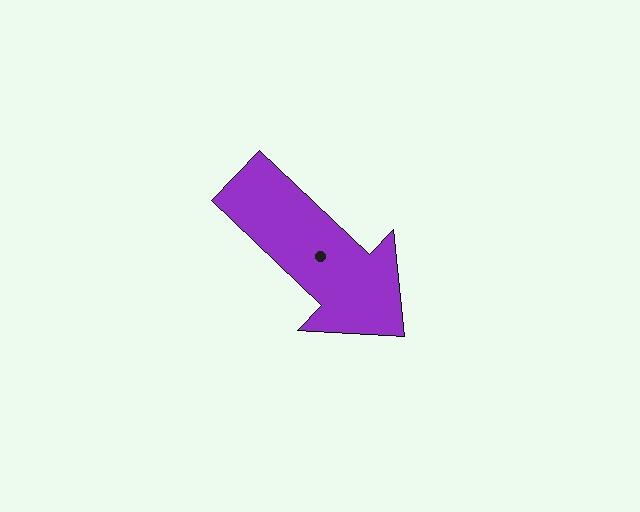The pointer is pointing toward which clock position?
Roughly 4 o'clock.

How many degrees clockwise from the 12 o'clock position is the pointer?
Approximately 134 degrees.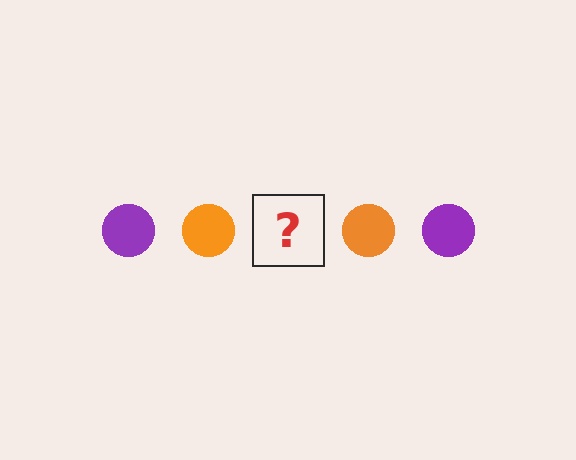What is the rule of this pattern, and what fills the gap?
The rule is that the pattern cycles through purple, orange circles. The gap should be filled with a purple circle.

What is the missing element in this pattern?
The missing element is a purple circle.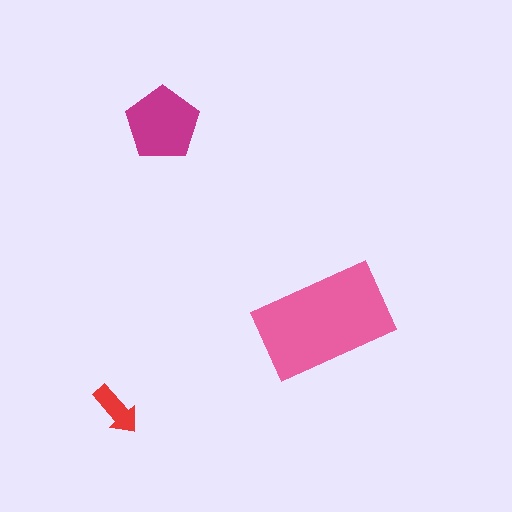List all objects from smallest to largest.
The red arrow, the magenta pentagon, the pink rectangle.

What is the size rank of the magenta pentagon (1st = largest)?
2nd.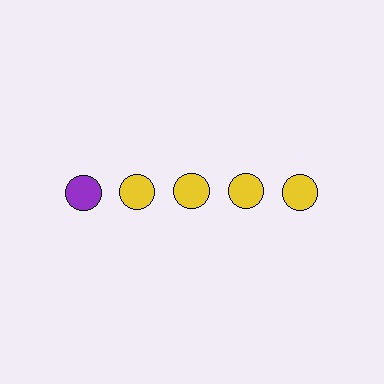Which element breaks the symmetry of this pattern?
The purple circle in the top row, leftmost column breaks the symmetry. All other shapes are yellow circles.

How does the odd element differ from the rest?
It has a different color: purple instead of yellow.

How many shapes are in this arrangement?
There are 5 shapes arranged in a grid pattern.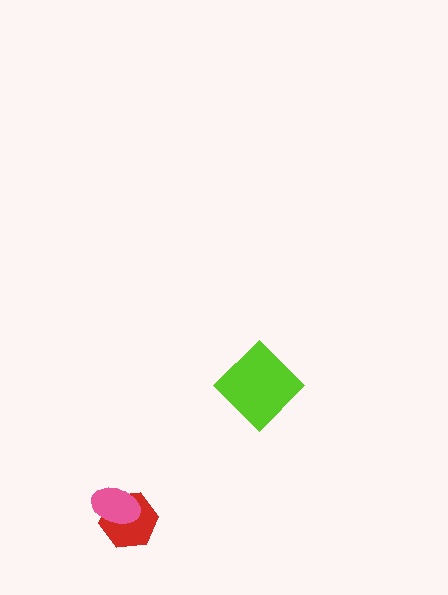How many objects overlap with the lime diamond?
0 objects overlap with the lime diamond.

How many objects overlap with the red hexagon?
1 object overlaps with the red hexagon.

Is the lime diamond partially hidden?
No, no other shape covers it.